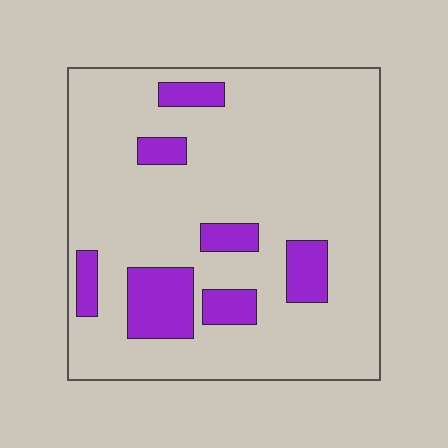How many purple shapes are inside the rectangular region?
7.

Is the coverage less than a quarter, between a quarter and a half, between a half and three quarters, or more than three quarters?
Less than a quarter.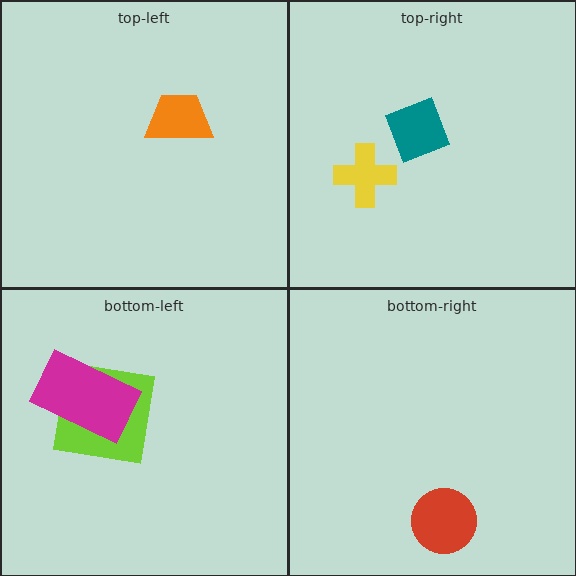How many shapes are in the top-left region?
1.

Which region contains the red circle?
The bottom-right region.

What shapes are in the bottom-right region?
The red circle.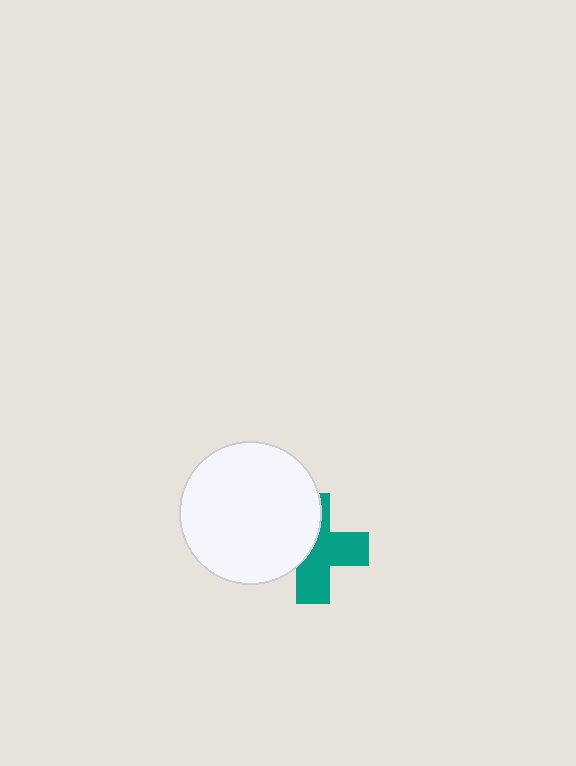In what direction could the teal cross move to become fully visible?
The teal cross could move right. That would shift it out from behind the white circle entirely.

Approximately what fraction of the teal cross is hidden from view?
Roughly 44% of the teal cross is hidden behind the white circle.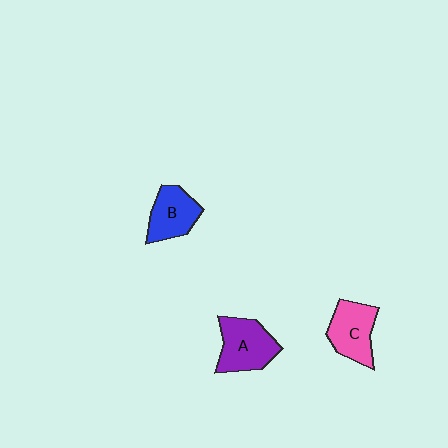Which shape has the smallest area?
Shape B (blue).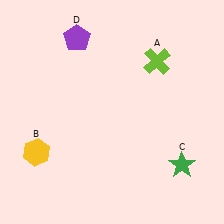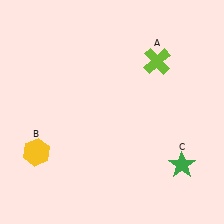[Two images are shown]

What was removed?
The purple pentagon (D) was removed in Image 2.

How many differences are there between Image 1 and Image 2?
There is 1 difference between the two images.